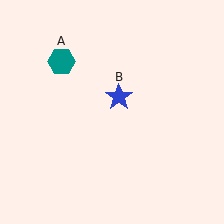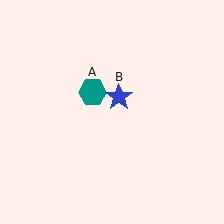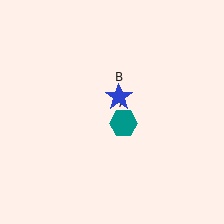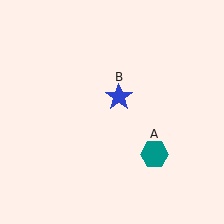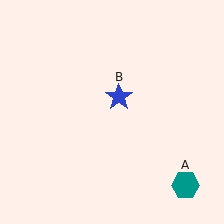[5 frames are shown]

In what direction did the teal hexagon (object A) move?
The teal hexagon (object A) moved down and to the right.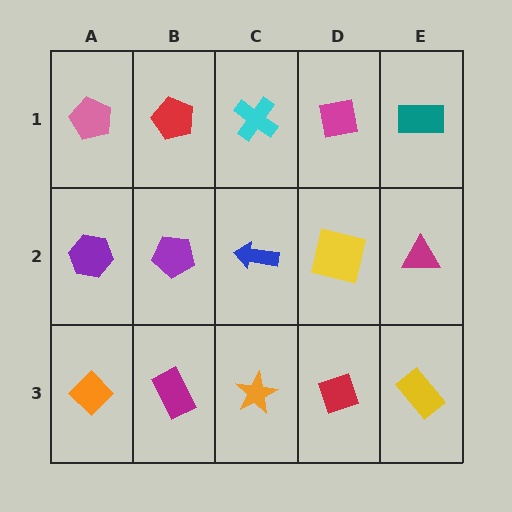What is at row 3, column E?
A yellow rectangle.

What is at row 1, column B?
A red pentagon.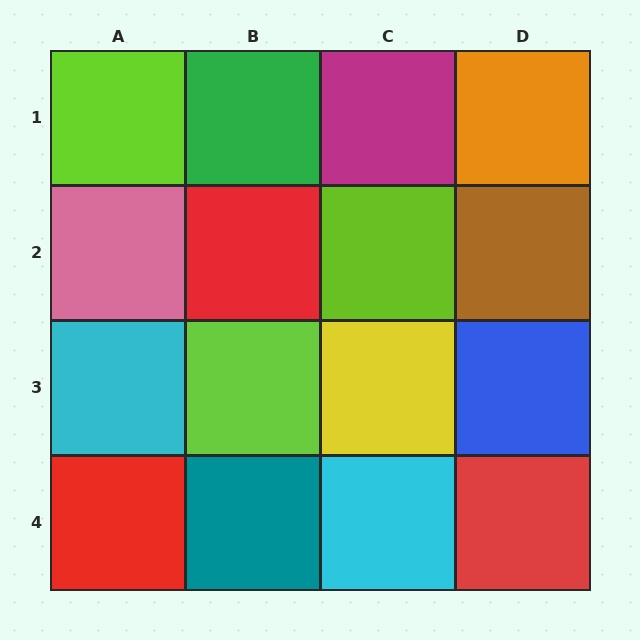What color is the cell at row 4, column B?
Teal.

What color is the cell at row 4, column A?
Red.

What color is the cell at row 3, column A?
Cyan.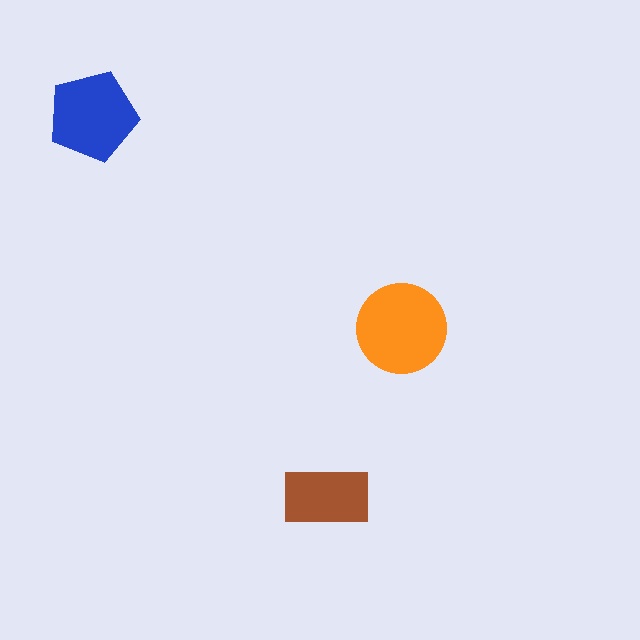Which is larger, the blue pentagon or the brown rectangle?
The blue pentagon.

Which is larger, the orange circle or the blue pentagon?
The orange circle.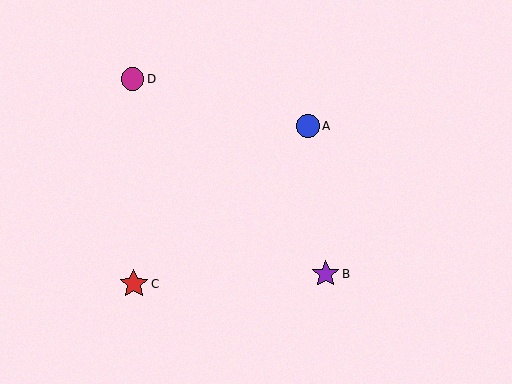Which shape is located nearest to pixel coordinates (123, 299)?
The red star (labeled C) at (134, 284) is nearest to that location.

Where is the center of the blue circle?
The center of the blue circle is at (308, 126).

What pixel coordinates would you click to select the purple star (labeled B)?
Click at (326, 274) to select the purple star B.